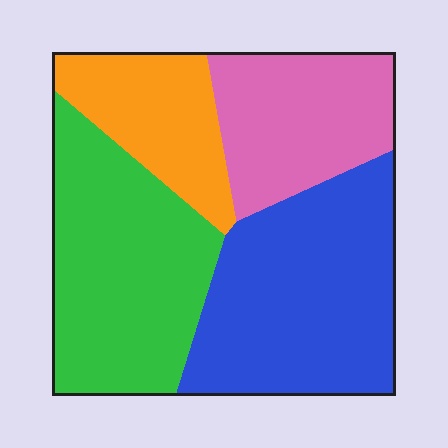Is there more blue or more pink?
Blue.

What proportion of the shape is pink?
Pink covers around 20% of the shape.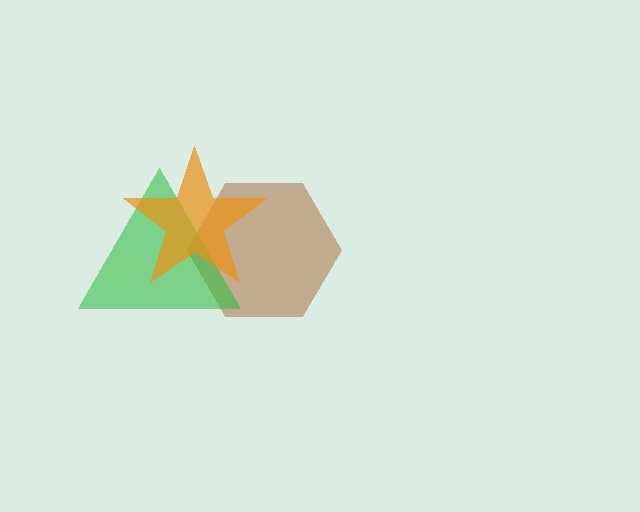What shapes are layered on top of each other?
The layered shapes are: a brown hexagon, a green triangle, an orange star.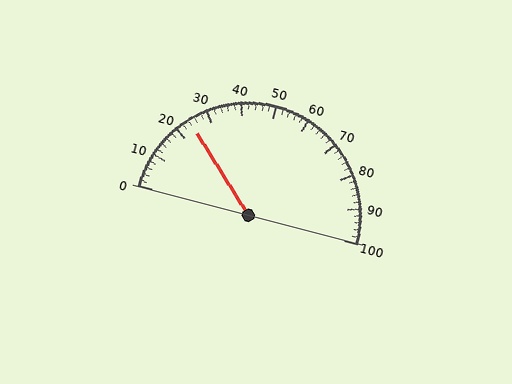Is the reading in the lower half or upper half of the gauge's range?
The reading is in the lower half of the range (0 to 100).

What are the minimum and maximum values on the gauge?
The gauge ranges from 0 to 100.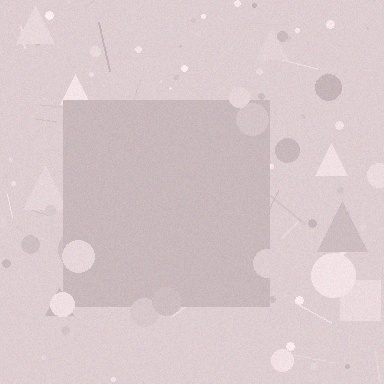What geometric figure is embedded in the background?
A square is embedded in the background.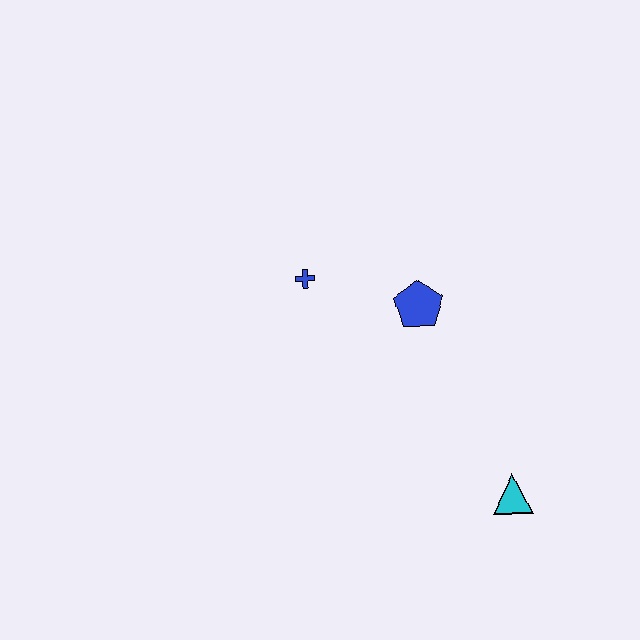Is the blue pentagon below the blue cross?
Yes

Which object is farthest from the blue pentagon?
The cyan triangle is farthest from the blue pentagon.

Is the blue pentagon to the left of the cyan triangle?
Yes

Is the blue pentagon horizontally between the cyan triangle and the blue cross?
Yes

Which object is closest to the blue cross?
The blue pentagon is closest to the blue cross.